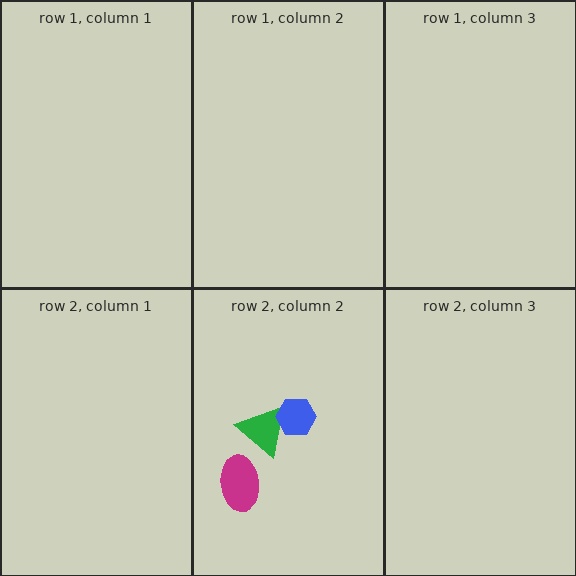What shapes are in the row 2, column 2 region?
The magenta ellipse, the green triangle, the blue hexagon.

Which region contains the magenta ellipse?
The row 2, column 2 region.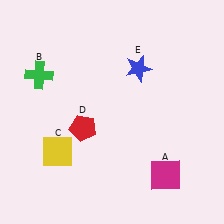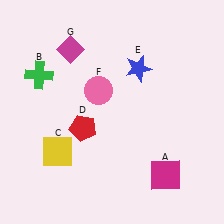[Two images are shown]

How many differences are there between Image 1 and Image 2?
There are 2 differences between the two images.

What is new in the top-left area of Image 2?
A magenta diamond (G) was added in the top-left area of Image 2.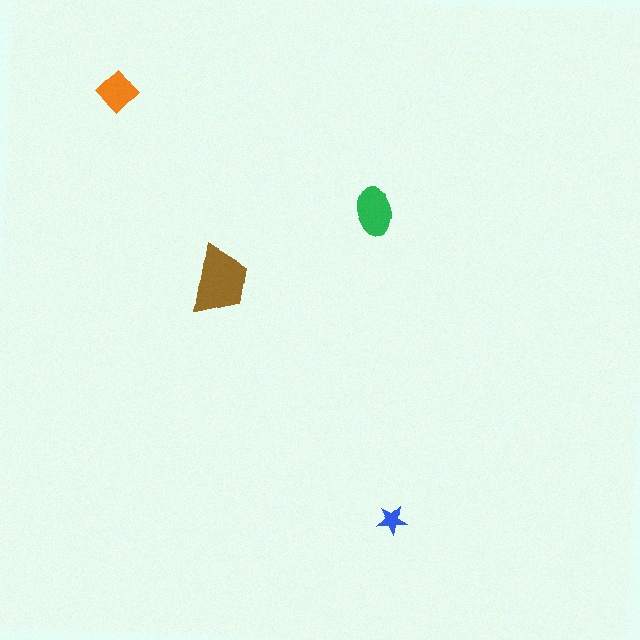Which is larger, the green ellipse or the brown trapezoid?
The brown trapezoid.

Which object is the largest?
The brown trapezoid.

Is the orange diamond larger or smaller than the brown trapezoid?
Smaller.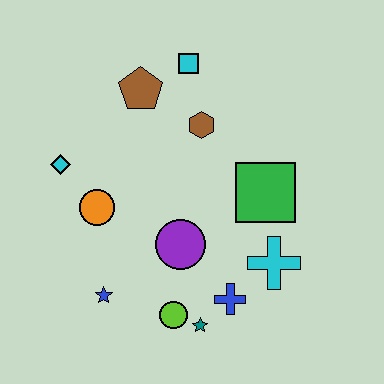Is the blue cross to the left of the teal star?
No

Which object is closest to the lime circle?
The teal star is closest to the lime circle.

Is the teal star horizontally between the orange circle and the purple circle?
No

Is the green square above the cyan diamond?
No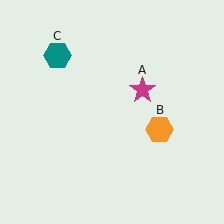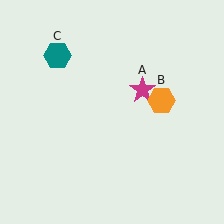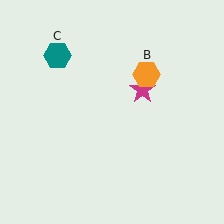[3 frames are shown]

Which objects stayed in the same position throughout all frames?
Magenta star (object A) and teal hexagon (object C) remained stationary.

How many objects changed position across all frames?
1 object changed position: orange hexagon (object B).